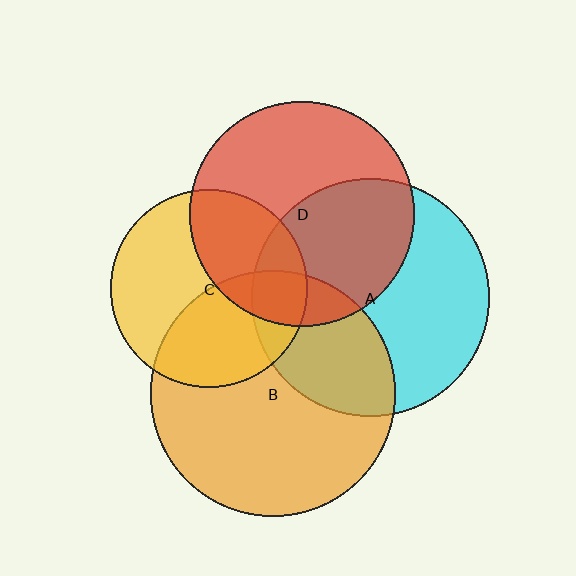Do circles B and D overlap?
Yes.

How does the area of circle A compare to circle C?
Approximately 1.5 times.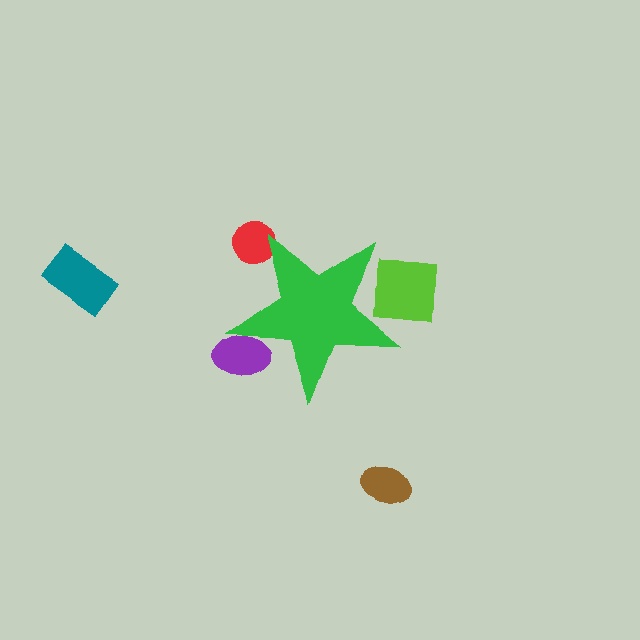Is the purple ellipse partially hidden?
Yes, the purple ellipse is partially hidden behind the green star.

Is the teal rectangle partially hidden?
No, the teal rectangle is fully visible.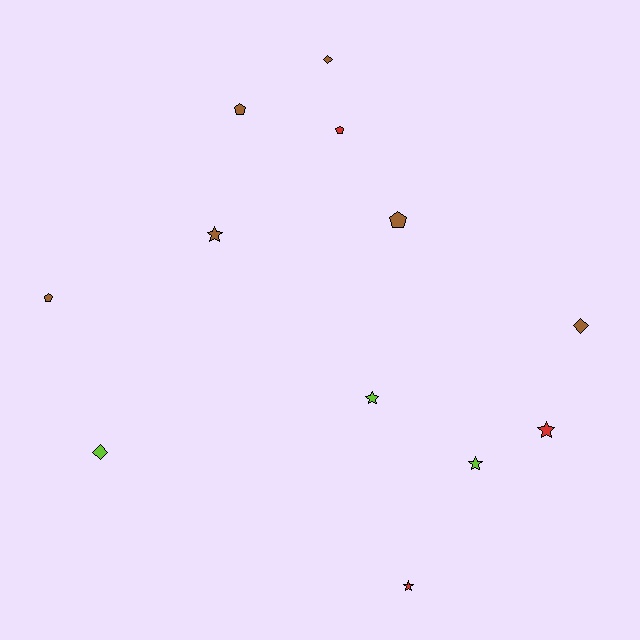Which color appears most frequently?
Brown, with 6 objects.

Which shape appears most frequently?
Star, with 5 objects.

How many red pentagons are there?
There is 1 red pentagon.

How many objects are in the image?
There are 12 objects.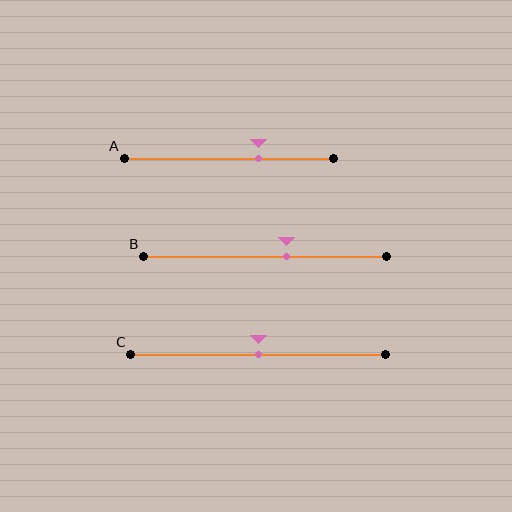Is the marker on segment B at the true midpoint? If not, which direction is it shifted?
No, the marker on segment B is shifted to the right by about 9% of the segment length.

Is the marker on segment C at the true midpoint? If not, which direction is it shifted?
Yes, the marker on segment C is at the true midpoint.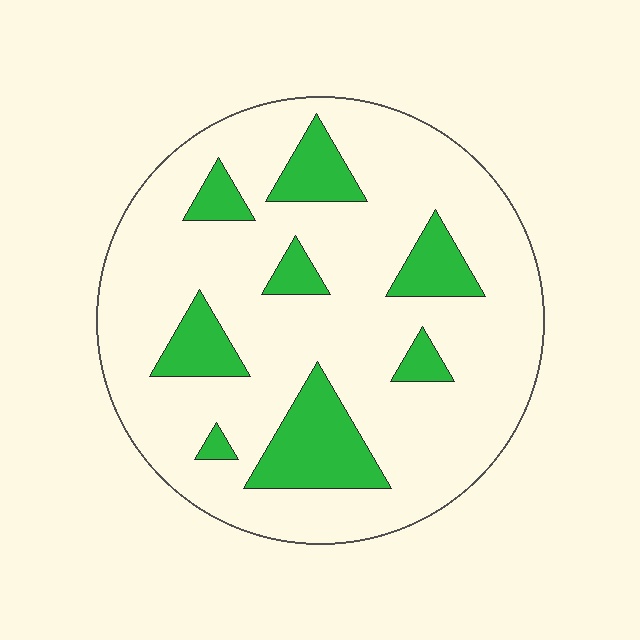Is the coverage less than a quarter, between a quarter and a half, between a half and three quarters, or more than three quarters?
Less than a quarter.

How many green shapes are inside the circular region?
8.